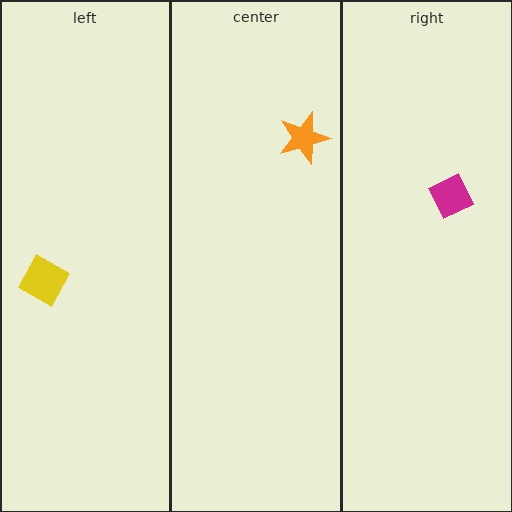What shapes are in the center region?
The orange star.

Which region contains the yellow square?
The left region.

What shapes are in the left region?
The yellow square.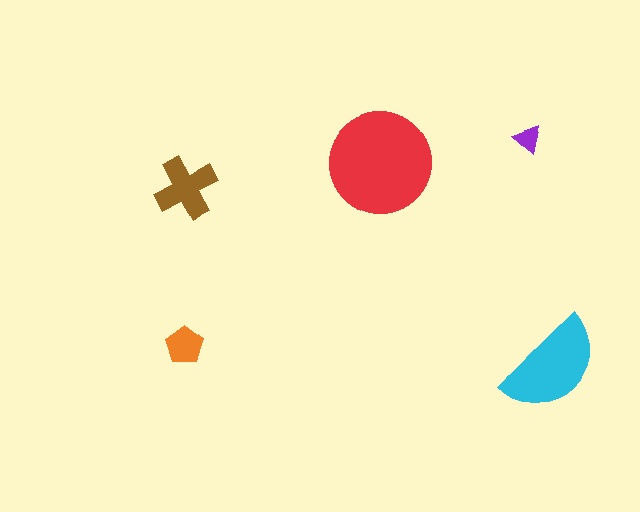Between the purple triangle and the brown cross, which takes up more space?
The brown cross.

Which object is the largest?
The red circle.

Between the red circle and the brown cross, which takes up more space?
The red circle.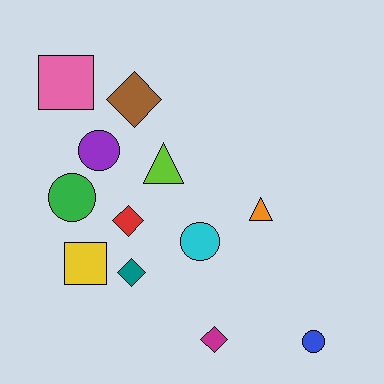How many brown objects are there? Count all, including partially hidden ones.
There is 1 brown object.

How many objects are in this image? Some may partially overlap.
There are 12 objects.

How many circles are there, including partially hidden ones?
There are 4 circles.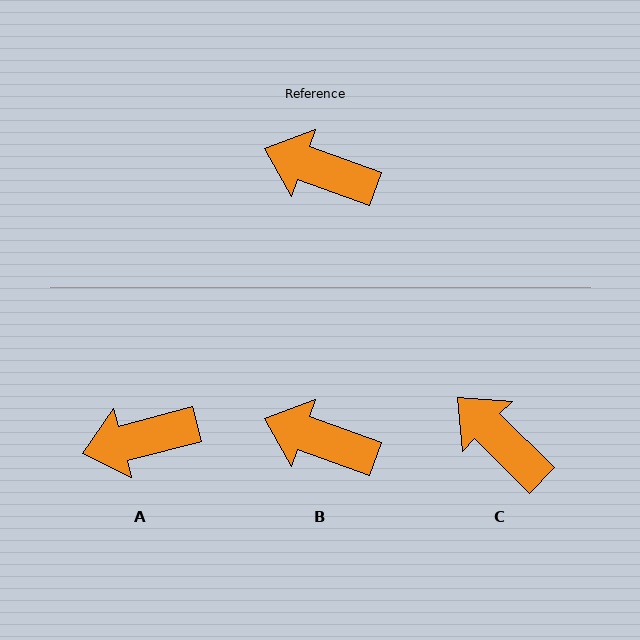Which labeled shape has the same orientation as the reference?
B.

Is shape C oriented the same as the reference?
No, it is off by about 25 degrees.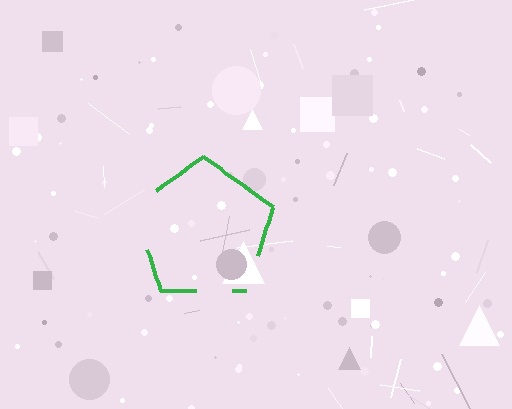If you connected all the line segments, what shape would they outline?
They would outline a pentagon.